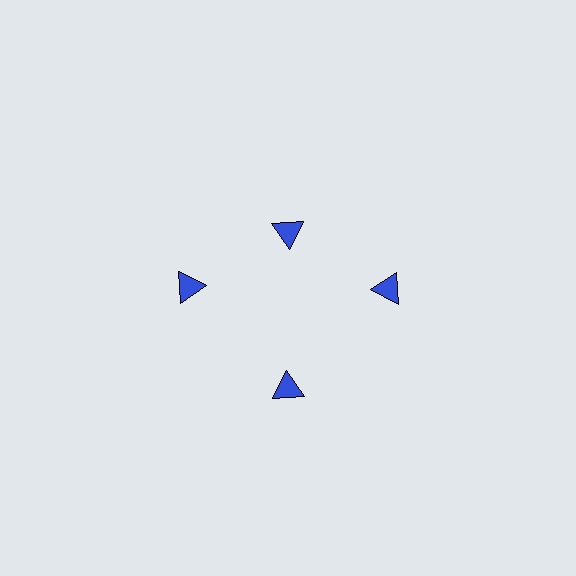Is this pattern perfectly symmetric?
No. The 4 blue triangles are arranged in a ring, but one element near the 12 o'clock position is pulled inward toward the center, breaking the 4-fold rotational symmetry.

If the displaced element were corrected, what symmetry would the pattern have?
It would have 4-fold rotational symmetry — the pattern would map onto itself every 90 degrees.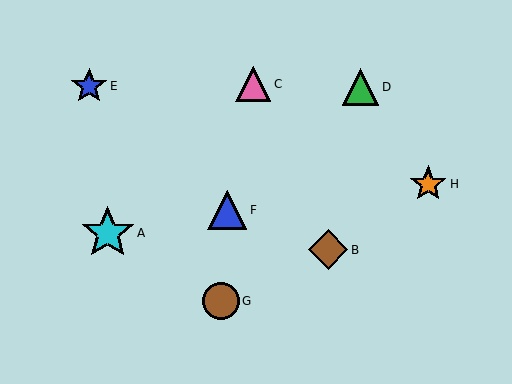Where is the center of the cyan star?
The center of the cyan star is at (108, 233).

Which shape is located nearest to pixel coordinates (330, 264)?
The brown diamond (labeled B) at (328, 250) is nearest to that location.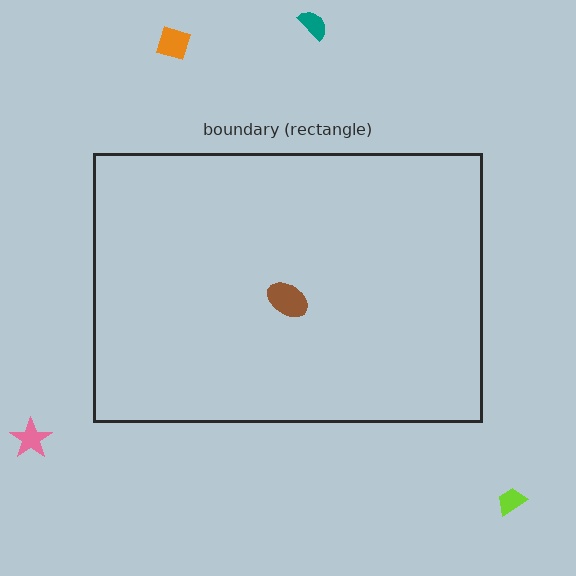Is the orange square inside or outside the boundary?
Outside.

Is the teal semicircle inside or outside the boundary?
Outside.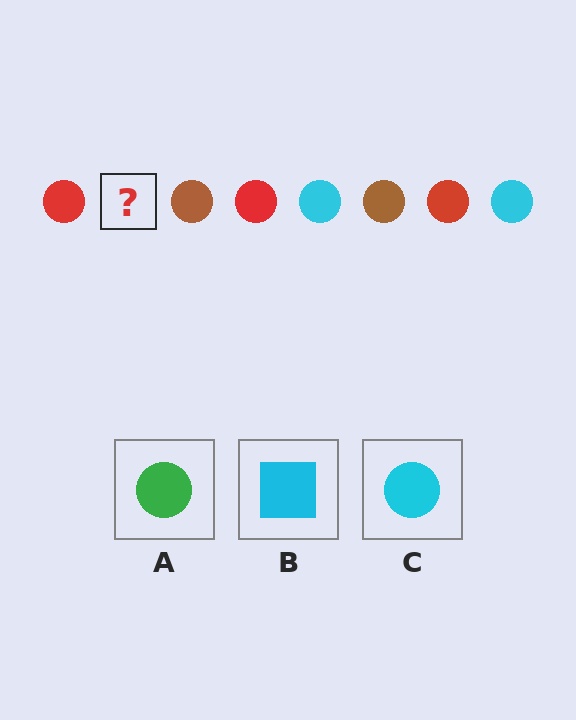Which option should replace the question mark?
Option C.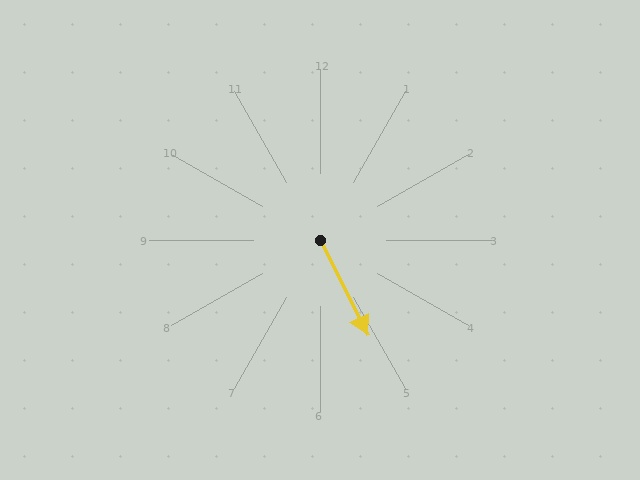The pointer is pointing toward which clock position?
Roughly 5 o'clock.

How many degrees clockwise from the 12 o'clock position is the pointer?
Approximately 153 degrees.